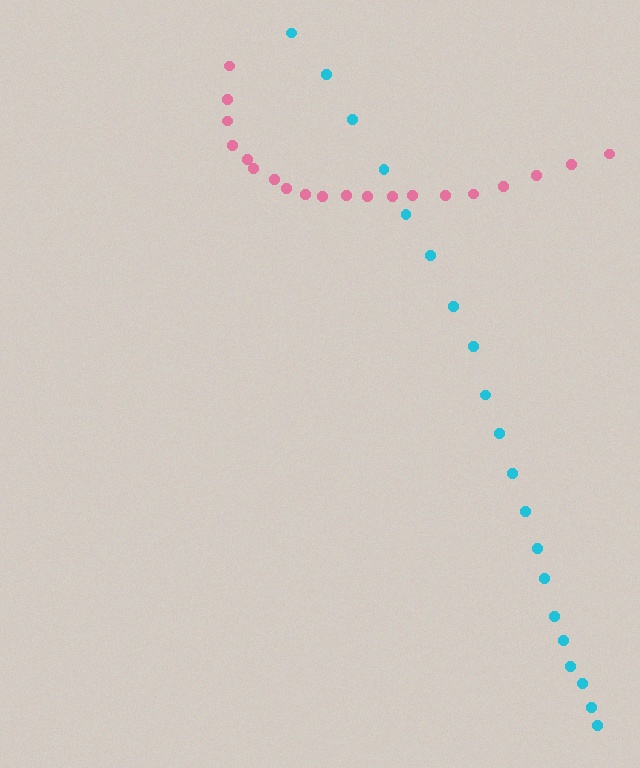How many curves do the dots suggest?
There are 2 distinct paths.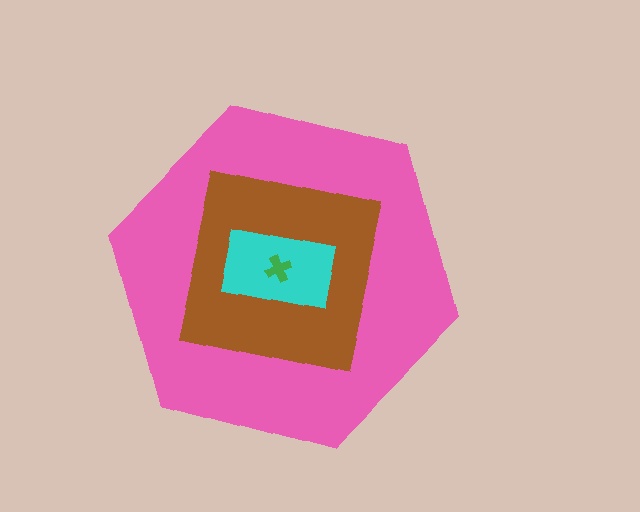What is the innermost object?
The green cross.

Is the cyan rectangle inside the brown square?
Yes.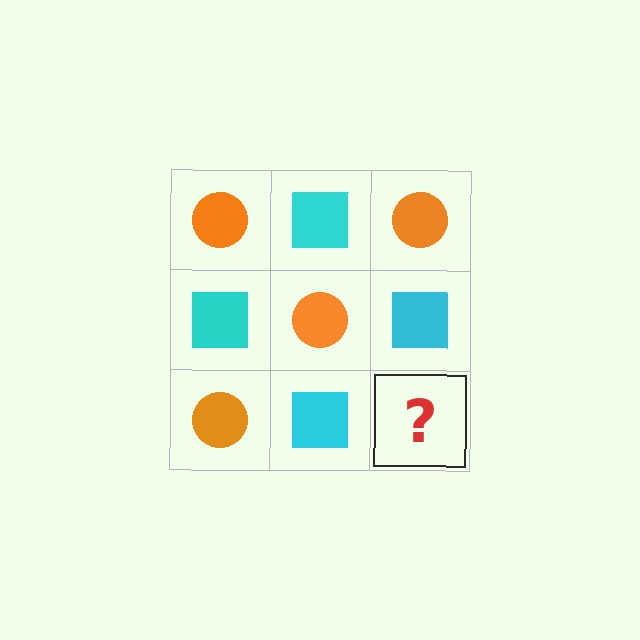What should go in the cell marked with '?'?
The missing cell should contain an orange circle.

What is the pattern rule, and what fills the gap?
The rule is that it alternates orange circle and cyan square in a checkerboard pattern. The gap should be filled with an orange circle.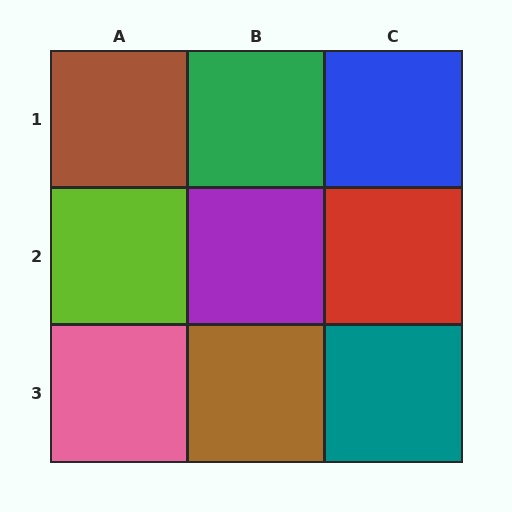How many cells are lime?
1 cell is lime.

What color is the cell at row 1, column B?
Green.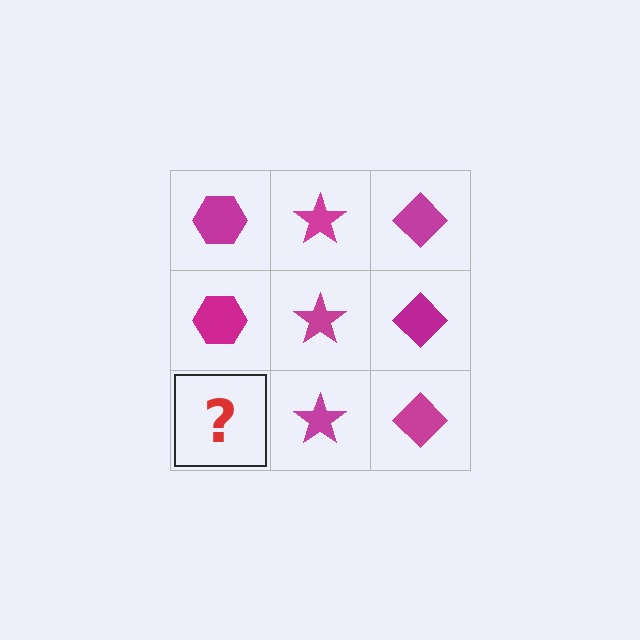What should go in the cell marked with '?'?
The missing cell should contain a magenta hexagon.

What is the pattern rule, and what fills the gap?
The rule is that each column has a consistent shape. The gap should be filled with a magenta hexagon.